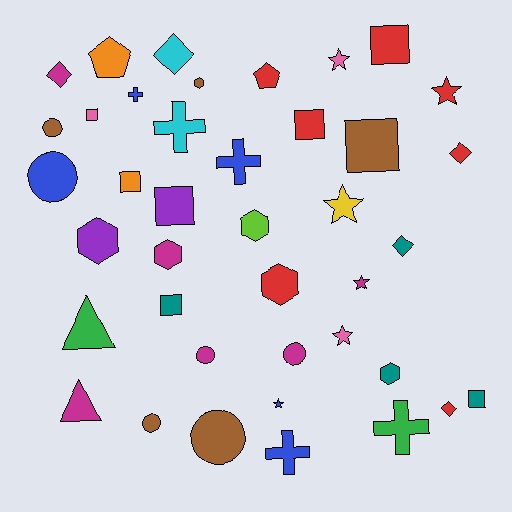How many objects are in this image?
There are 40 objects.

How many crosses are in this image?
There are 5 crosses.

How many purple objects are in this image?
There are 2 purple objects.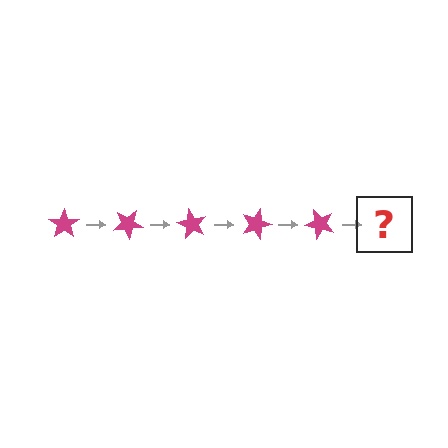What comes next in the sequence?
The next element should be a magenta star rotated 150 degrees.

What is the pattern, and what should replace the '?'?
The pattern is that the star rotates 30 degrees each step. The '?' should be a magenta star rotated 150 degrees.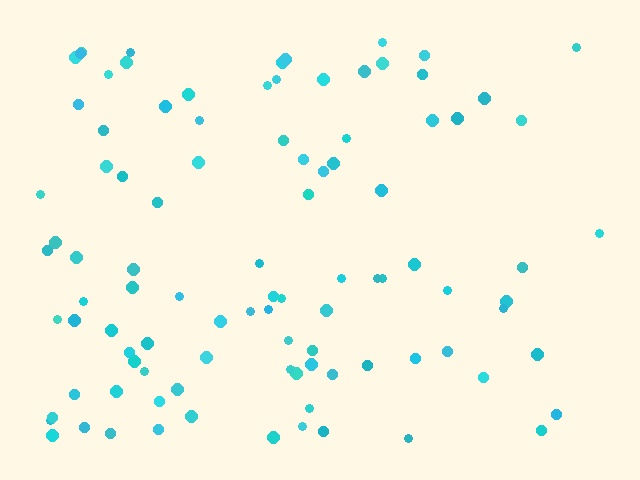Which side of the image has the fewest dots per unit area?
The right.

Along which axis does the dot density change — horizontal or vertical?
Horizontal.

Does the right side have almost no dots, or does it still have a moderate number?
Still a moderate number, just noticeably fewer than the left.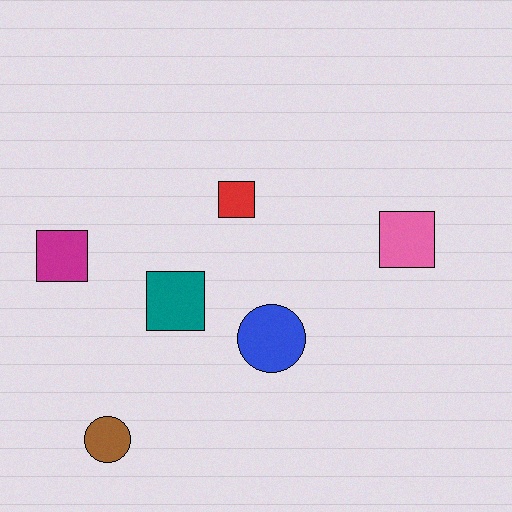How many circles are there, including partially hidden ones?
There are 2 circles.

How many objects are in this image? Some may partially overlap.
There are 6 objects.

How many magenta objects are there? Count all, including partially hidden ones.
There is 1 magenta object.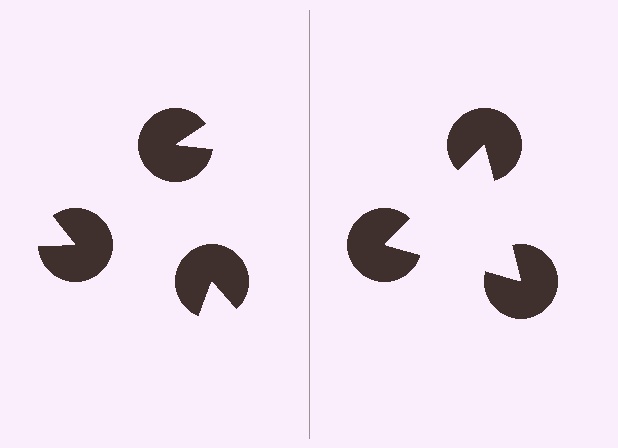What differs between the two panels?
The pac-man discs are positioned identically on both sides; only the wedge orientations differ. On the right they align to a triangle; on the left they are misaligned.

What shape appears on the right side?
An illusory triangle.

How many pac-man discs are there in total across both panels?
6 — 3 on each side.